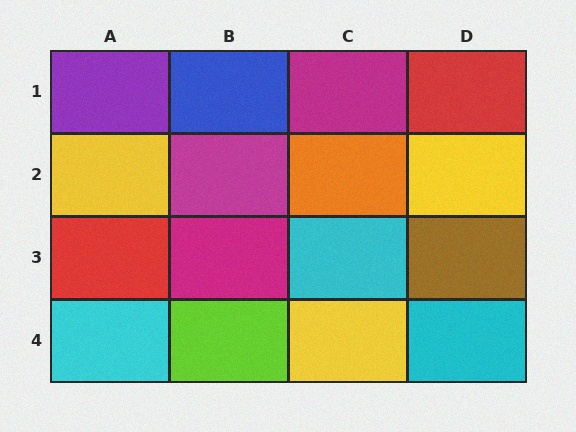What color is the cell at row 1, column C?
Magenta.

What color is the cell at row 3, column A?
Red.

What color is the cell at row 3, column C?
Cyan.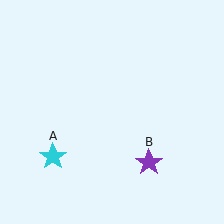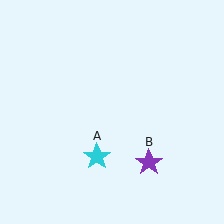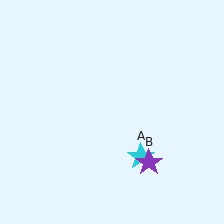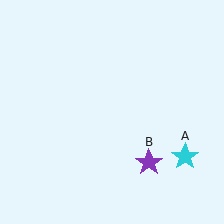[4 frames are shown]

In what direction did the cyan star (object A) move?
The cyan star (object A) moved right.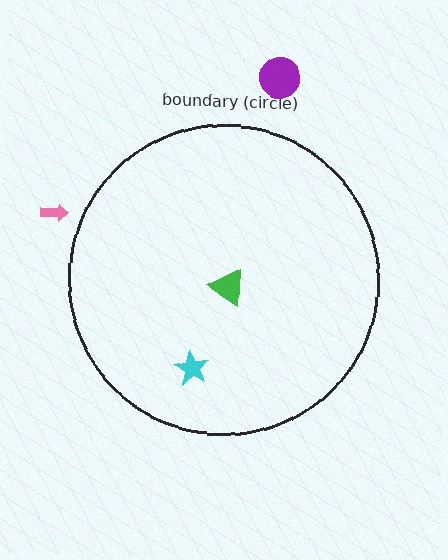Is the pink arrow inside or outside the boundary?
Outside.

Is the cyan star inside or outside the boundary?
Inside.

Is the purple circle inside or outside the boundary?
Outside.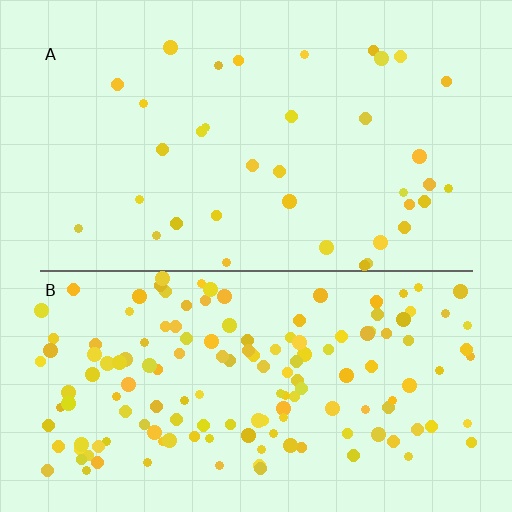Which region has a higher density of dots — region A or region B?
B (the bottom).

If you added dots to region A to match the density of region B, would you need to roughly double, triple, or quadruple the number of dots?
Approximately quadruple.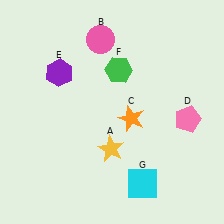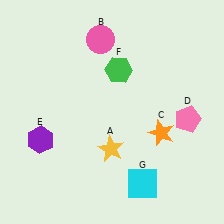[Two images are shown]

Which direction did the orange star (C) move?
The orange star (C) moved right.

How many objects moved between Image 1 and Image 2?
2 objects moved between the two images.